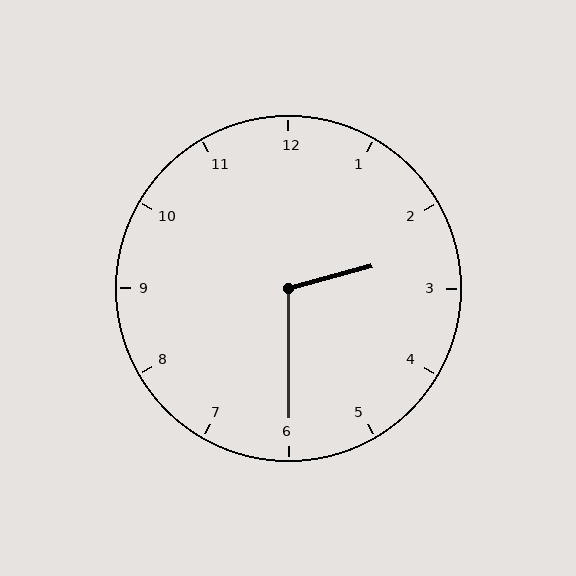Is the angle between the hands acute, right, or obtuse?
It is obtuse.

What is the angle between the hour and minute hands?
Approximately 105 degrees.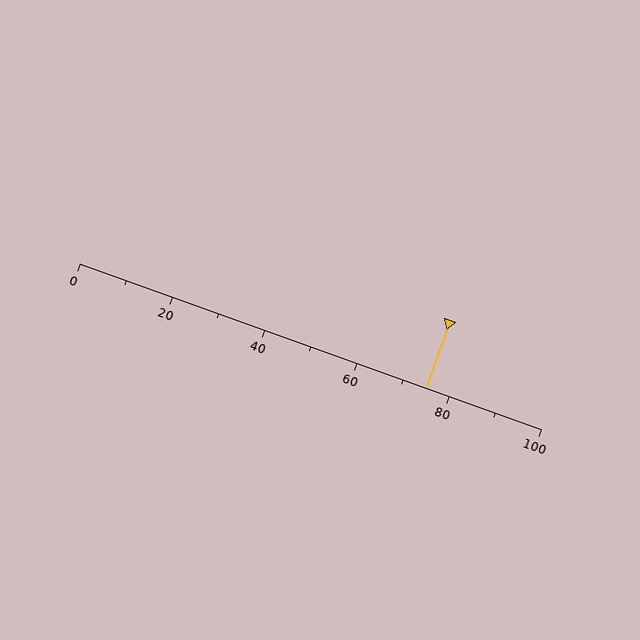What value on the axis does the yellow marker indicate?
The marker indicates approximately 75.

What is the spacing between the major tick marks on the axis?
The major ticks are spaced 20 apart.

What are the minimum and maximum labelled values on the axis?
The axis runs from 0 to 100.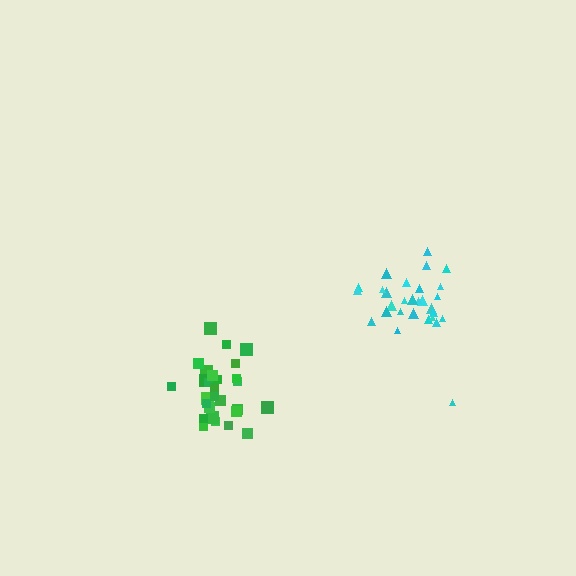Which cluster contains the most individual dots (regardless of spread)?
Cyan (29).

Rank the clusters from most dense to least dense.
green, cyan.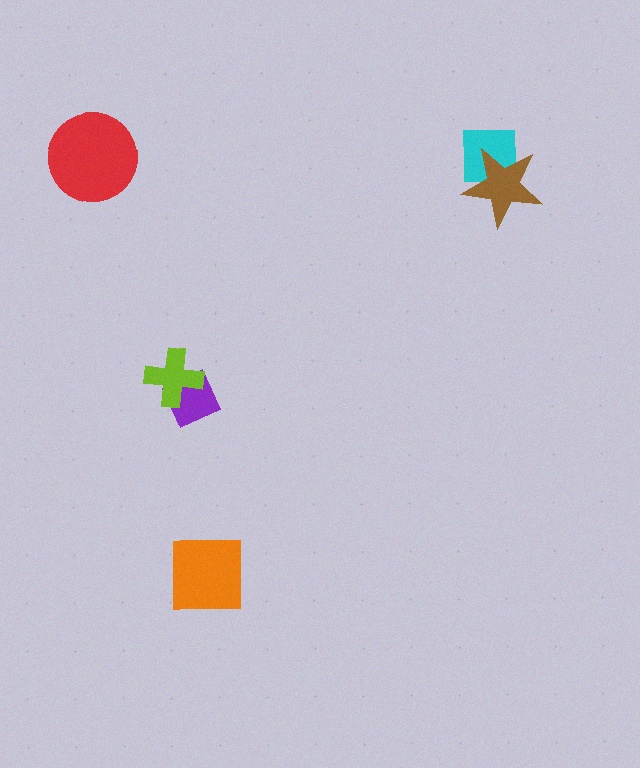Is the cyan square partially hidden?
Yes, it is partially covered by another shape.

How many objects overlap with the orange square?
0 objects overlap with the orange square.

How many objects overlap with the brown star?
1 object overlaps with the brown star.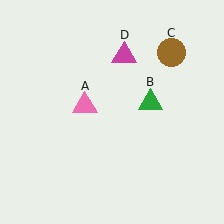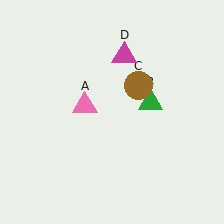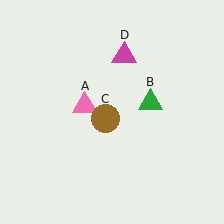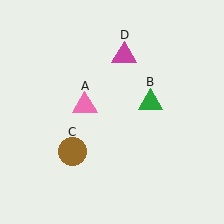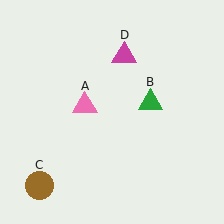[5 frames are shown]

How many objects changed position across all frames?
1 object changed position: brown circle (object C).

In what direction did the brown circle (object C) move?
The brown circle (object C) moved down and to the left.